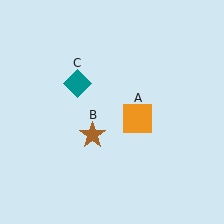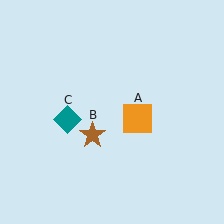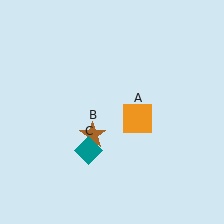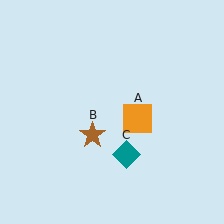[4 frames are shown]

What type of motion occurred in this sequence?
The teal diamond (object C) rotated counterclockwise around the center of the scene.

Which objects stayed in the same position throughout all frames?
Orange square (object A) and brown star (object B) remained stationary.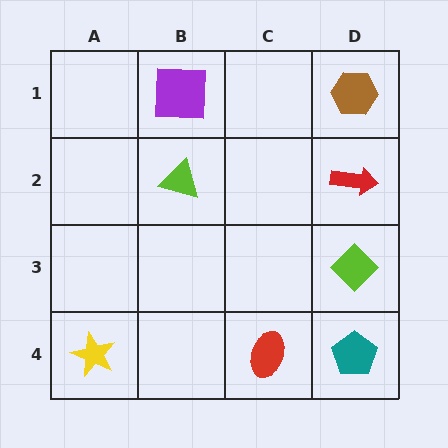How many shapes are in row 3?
1 shape.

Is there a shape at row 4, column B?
No, that cell is empty.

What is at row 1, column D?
A brown hexagon.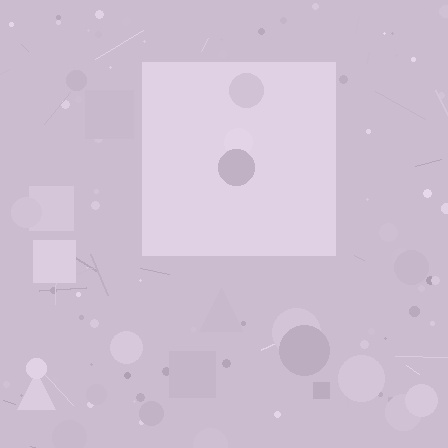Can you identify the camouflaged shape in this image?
The camouflaged shape is a square.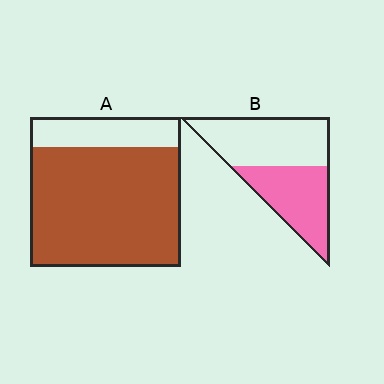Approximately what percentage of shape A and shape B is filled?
A is approximately 80% and B is approximately 45%.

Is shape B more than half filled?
No.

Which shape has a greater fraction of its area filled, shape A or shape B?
Shape A.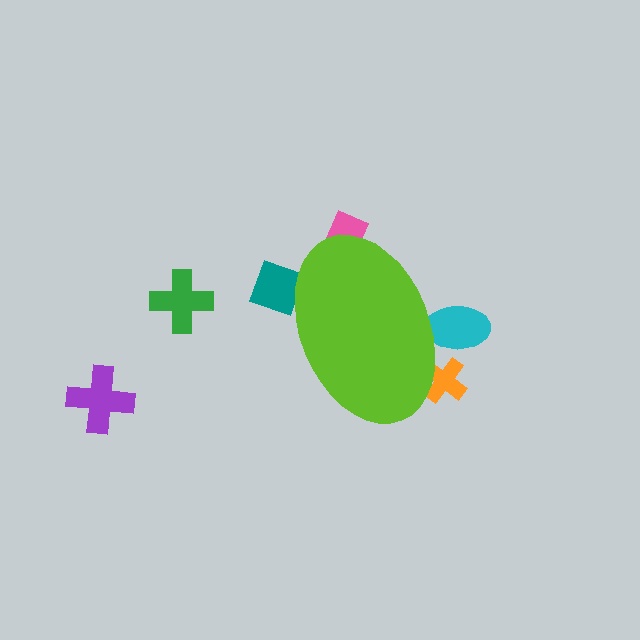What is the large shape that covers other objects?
A lime ellipse.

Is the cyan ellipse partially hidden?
Yes, the cyan ellipse is partially hidden behind the lime ellipse.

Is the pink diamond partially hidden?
Yes, the pink diamond is partially hidden behind the lime ellipse.